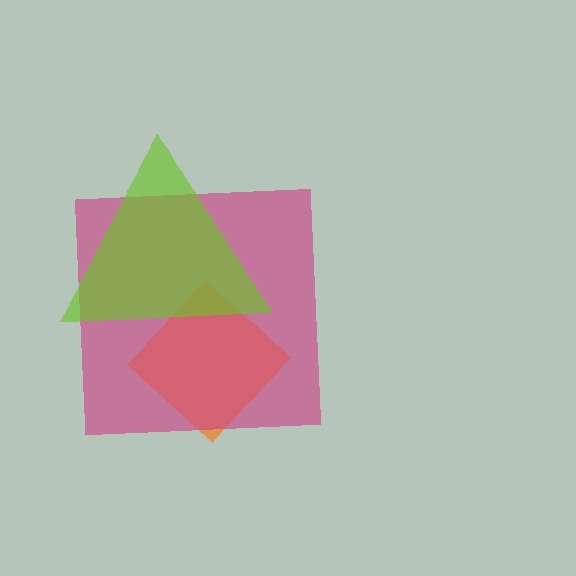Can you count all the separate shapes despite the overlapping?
Yes, there are 3 separate shapes.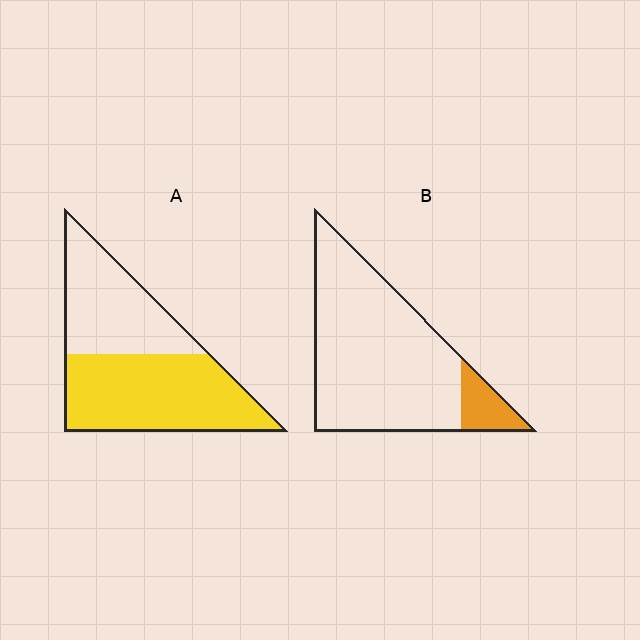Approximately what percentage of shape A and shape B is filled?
A is approximately 55% and B is approximately 10%.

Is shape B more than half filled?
No.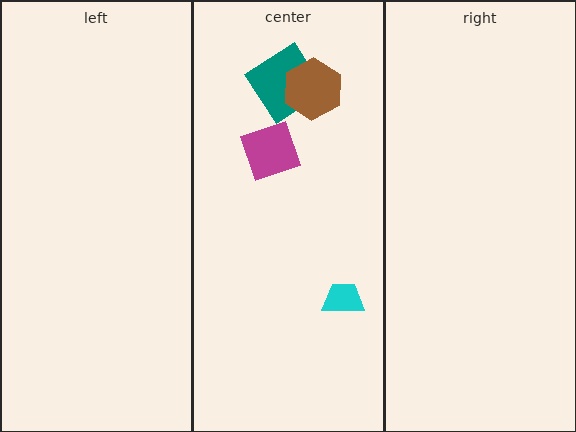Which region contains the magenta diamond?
The center region.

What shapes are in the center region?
The teal diamond, the brown hexagon, the cyan trapezoid, the magenta diamond.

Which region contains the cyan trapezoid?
The center region.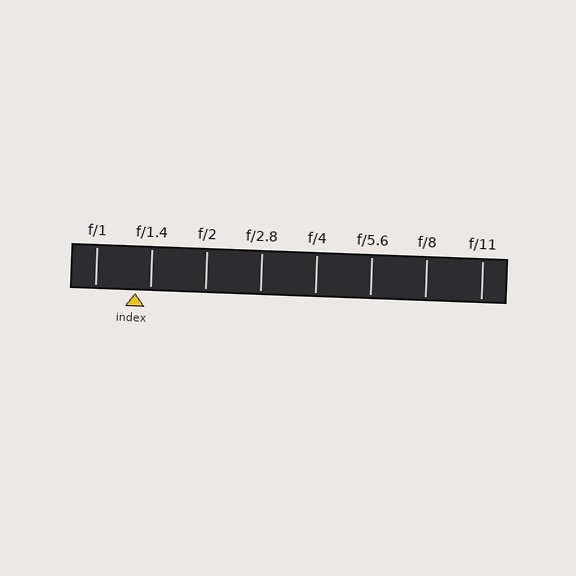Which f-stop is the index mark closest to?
The index mark is closest to f/1.4.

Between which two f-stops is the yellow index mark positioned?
The index mark is between f/1 and f/1.4.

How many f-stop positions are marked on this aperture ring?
There are 8 f-stop positions marked.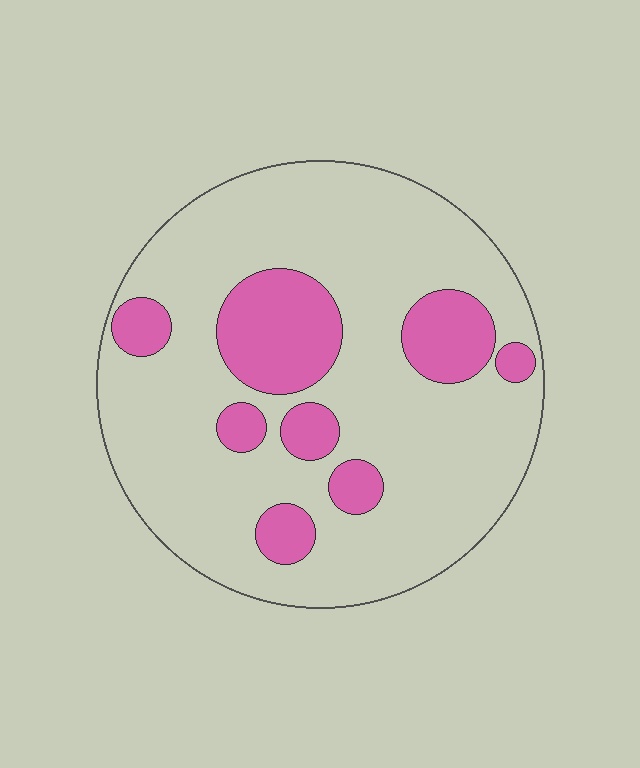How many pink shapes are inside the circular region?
8.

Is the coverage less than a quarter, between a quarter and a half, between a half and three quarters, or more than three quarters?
Less than a quarter.